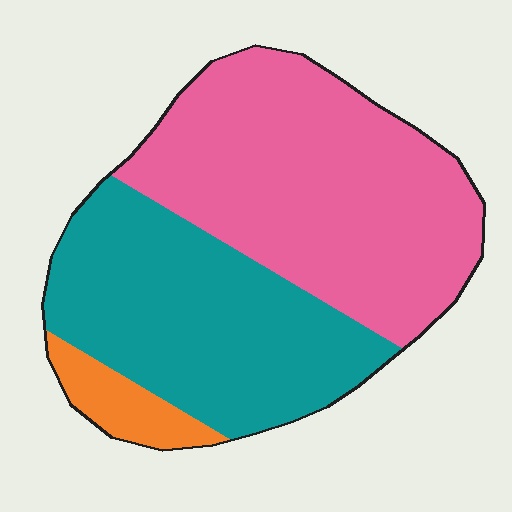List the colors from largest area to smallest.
From largest to smallest: pink, teal, orange.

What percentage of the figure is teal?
Teal covers around 40% of the figure.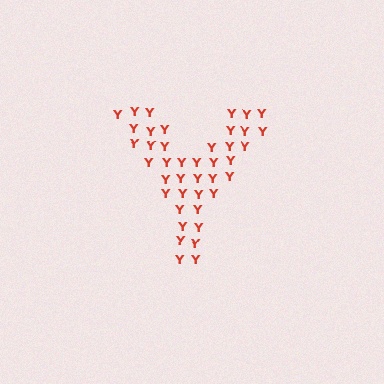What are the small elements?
The small elements are letter Y's.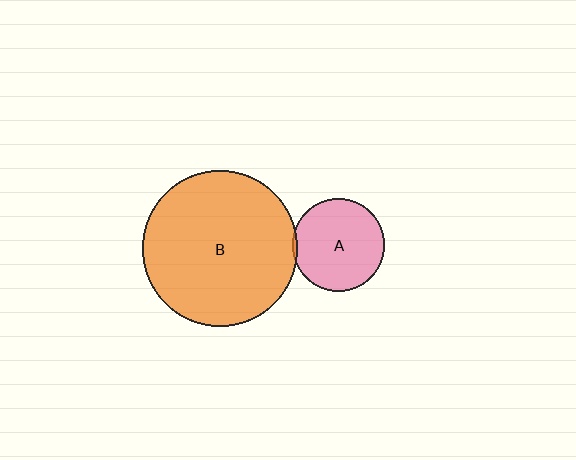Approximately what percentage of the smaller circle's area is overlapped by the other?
Approximately 5%.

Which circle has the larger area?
Circle B (orange).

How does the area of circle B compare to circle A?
Approximately 2.8 times.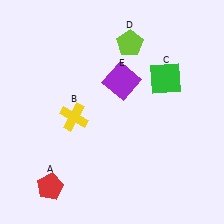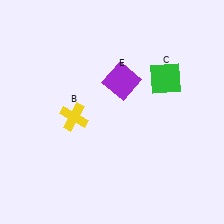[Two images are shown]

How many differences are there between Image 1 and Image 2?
There are 2 differences between the two images.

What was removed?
The lime pentagon (D), the red pentagon (A) were removed in Image 2.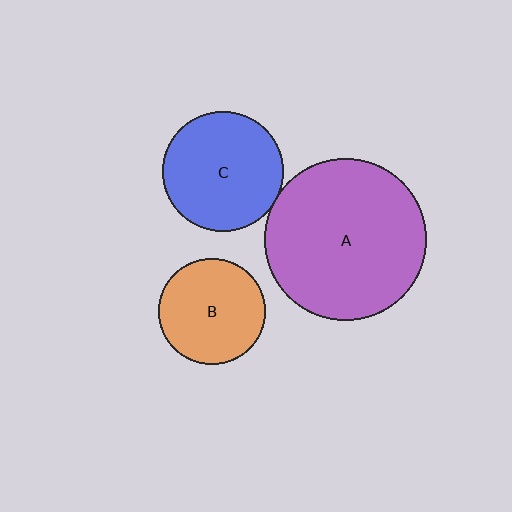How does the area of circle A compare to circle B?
Approximately 2.3 times.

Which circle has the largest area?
Circle A (purple).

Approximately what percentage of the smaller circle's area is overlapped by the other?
Approximately 5%.